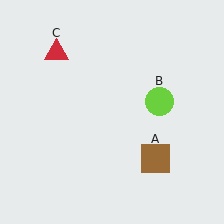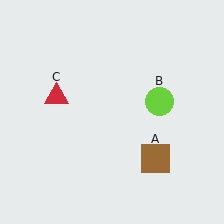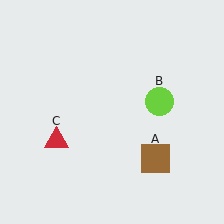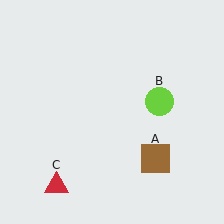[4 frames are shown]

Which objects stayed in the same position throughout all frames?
Brown square (object A) and lime circle (object B) remained stationary.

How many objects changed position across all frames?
1 object changed position: red triangle (object C).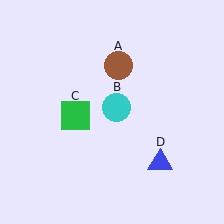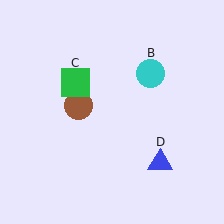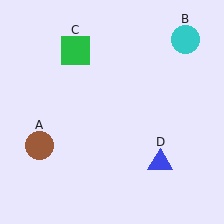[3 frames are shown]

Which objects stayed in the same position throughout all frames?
Blue triangle (object D) remained stationary.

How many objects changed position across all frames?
3 objects changed position: brown circle (object A), cyan circle (object B), green square (object C).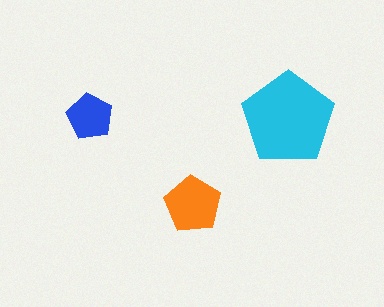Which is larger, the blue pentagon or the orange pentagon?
The orange one.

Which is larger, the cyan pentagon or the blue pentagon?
The cyan one.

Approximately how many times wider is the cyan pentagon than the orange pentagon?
About 1.5 times wider.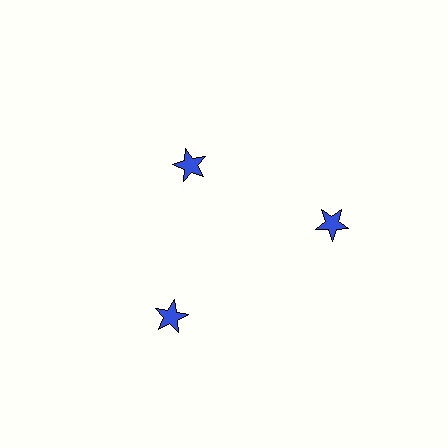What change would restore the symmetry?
The symmetry would be restored by moving it outward, back onto the ring so that all 3 stars sit at equal angles and equal distance from the center.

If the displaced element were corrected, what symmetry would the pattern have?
It would have 3-fold rotational symmetry — the pattern would map onto itself every 120 degrees.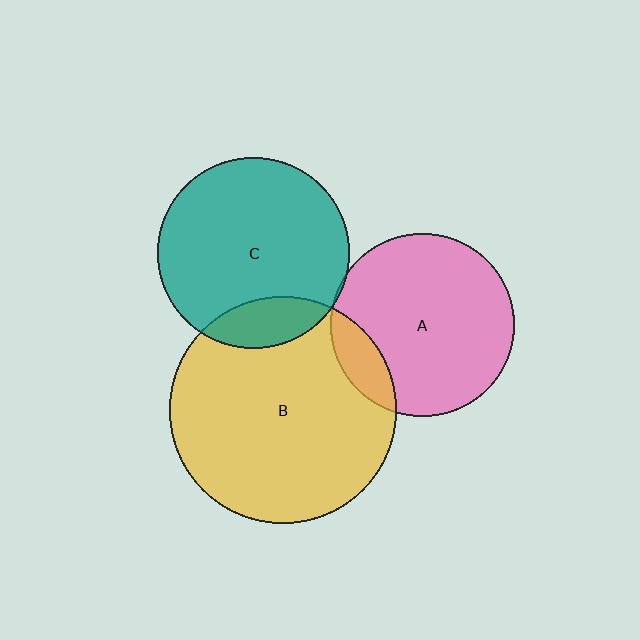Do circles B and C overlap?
Yes.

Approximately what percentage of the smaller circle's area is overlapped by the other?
Approximately 15%.